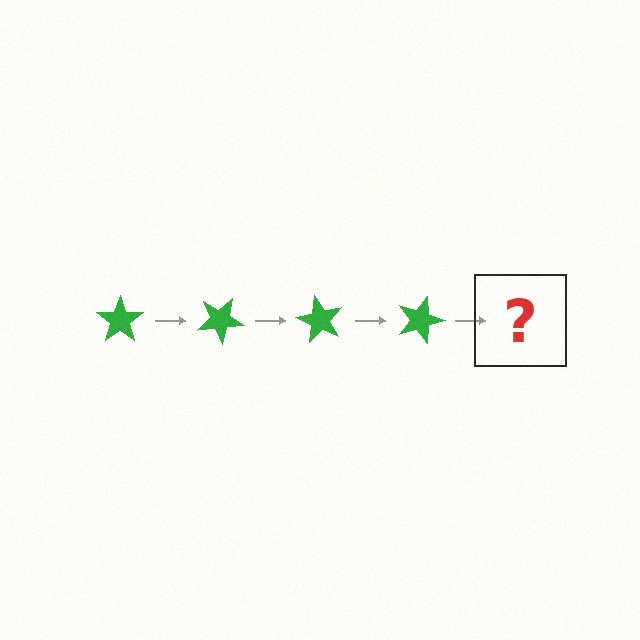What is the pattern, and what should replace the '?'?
The pattern is that the star rotates 30 degrees each step. The '?' should be a green star rotated 120 degrees.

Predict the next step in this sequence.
The next step is a green star rotated 120 degrees.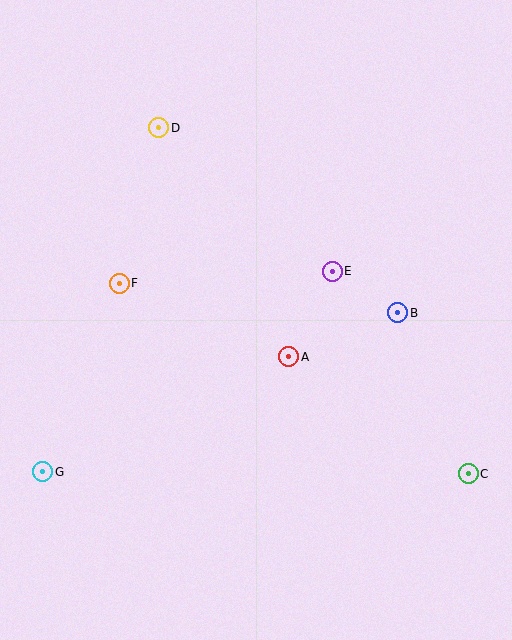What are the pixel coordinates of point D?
Point D is at (159, 128).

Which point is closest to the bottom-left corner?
Point G is closest to the bottom-left corner.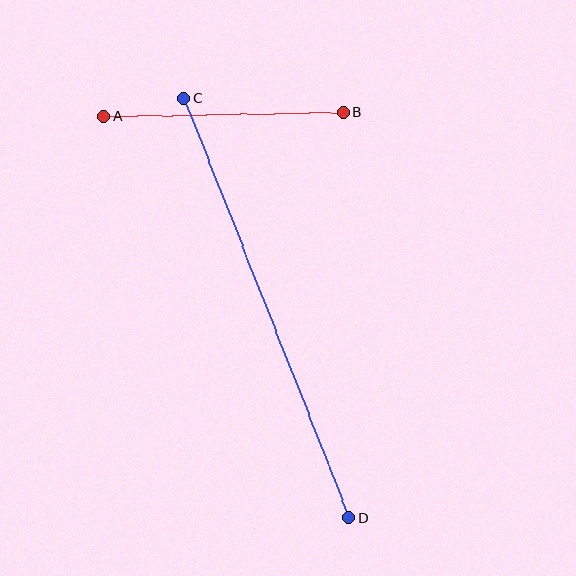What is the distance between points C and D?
The distance is approximately 451 pixels.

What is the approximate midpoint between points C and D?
The midpoint is at approximately (267, 308) pixels.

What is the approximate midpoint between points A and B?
The midpoint is at approximately (223, 114) pixels.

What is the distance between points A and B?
The distance is approximately 240 pixels.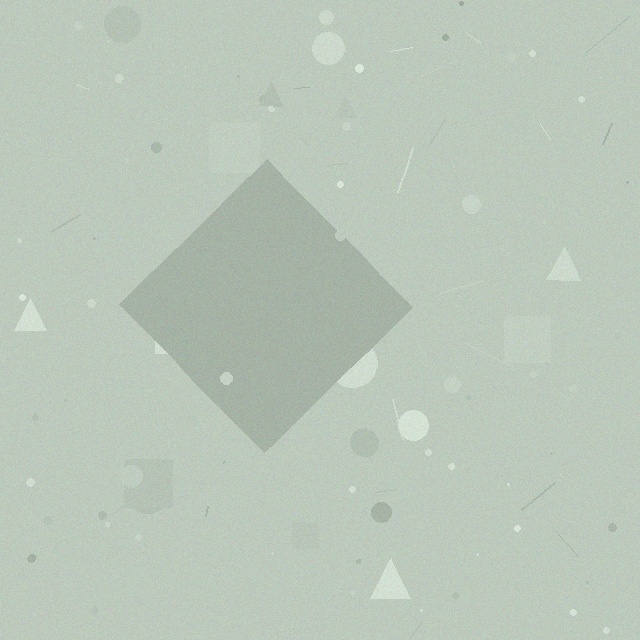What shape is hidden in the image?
A diamond is hidden in the image.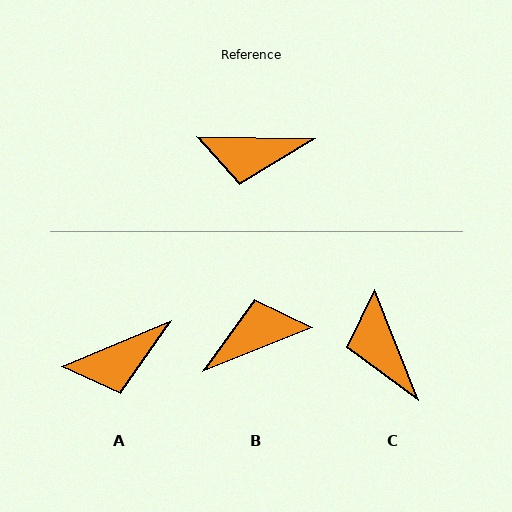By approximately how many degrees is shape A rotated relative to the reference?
Approximately 24 degrees counter-clockwise.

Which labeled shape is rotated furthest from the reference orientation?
B, about 157 degrees away.